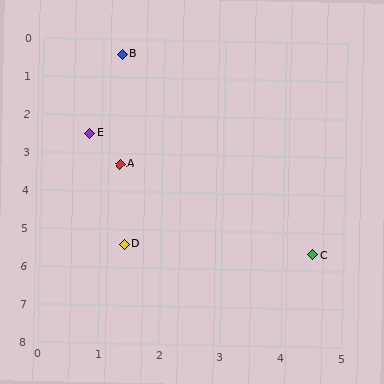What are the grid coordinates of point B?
Point B is at approximately (1.3, 0.4).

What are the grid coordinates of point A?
Point A is at approximately (1.3, 3.3).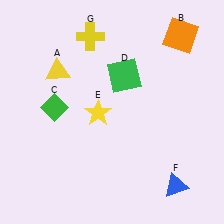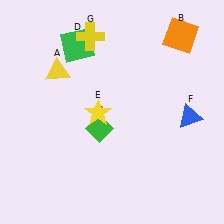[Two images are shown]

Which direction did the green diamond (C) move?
The green diamond (C) moved right.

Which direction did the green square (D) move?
The green square (D) moved left.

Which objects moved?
The objects that moved are: the green diamond (C), the green square (D), the blue triangle (F).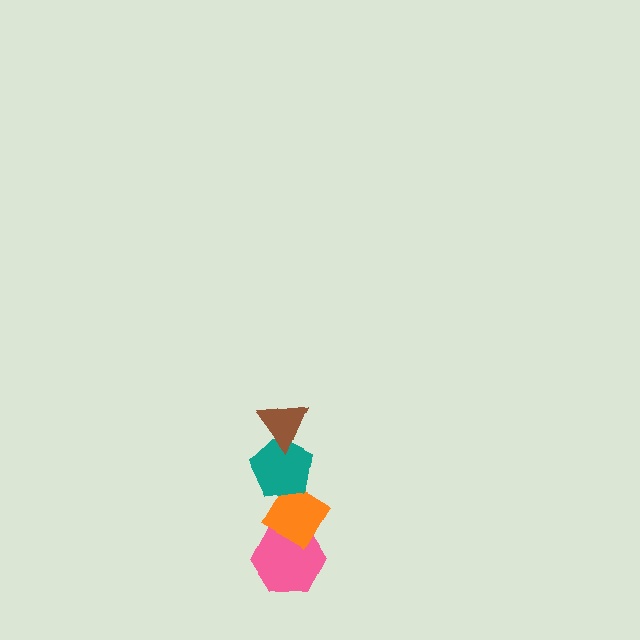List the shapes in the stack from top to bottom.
From top to bottom: the brown triangle, the teal pentagon, the orange diamond, the pink hexagon.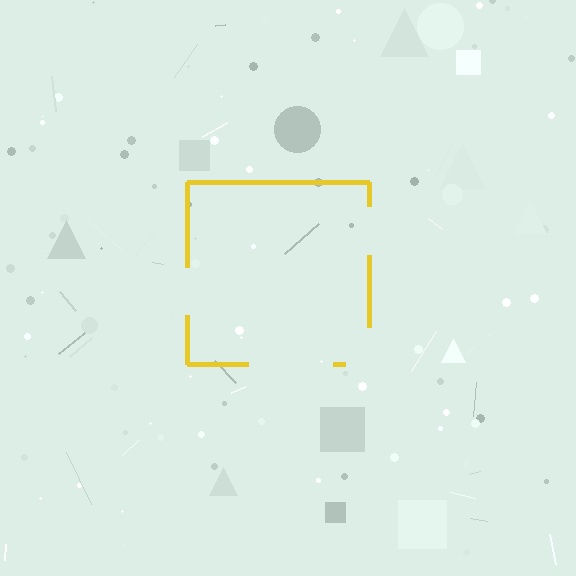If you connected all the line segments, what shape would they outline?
They would outline a square.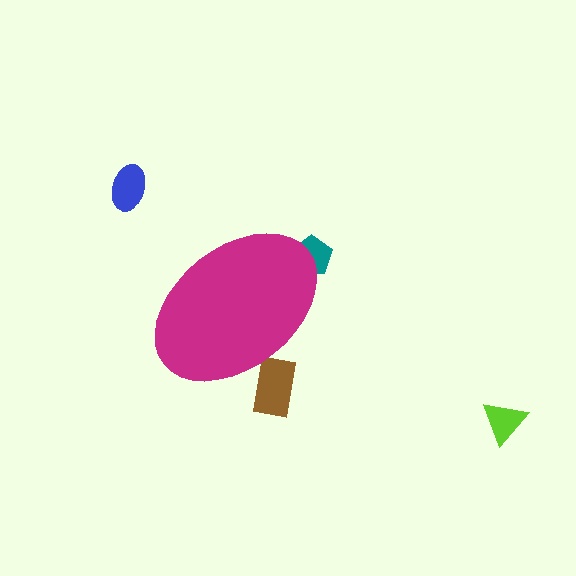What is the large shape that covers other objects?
A magenta ellipse.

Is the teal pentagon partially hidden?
Yes, the teal pentagon is partially hidden behind the magenta ellipse.